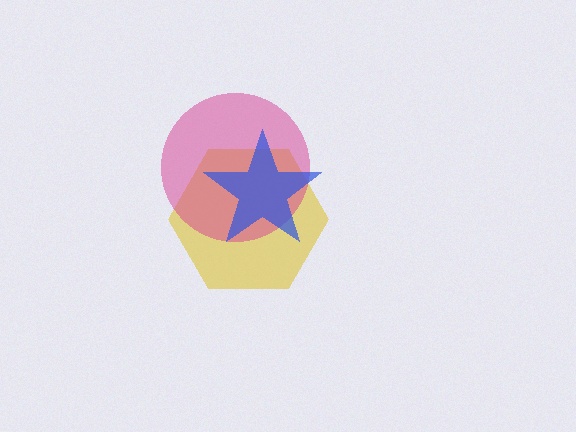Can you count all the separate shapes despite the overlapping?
Yes, there are 3 separate shapes.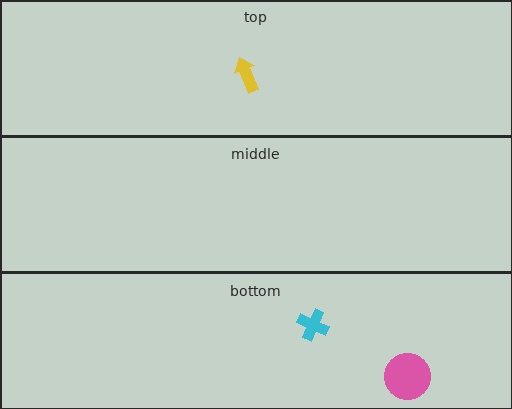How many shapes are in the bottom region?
2.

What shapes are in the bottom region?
The cyan cross, the pink circle.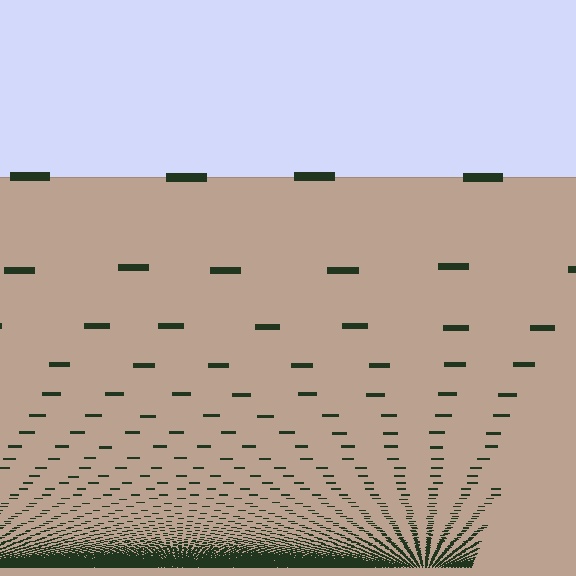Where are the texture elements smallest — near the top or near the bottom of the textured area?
Near the bottom.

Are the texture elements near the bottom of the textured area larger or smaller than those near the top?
Smaller. The gradient is inverted — elements near the bottom are smaller and denser.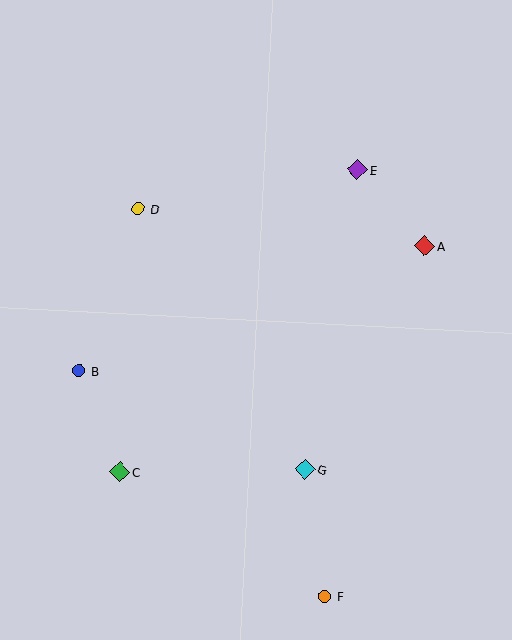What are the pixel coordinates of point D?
Point D is at (138, 209).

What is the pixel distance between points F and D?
The distance between F and D is 430 pixels.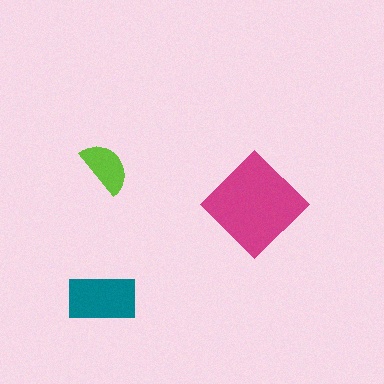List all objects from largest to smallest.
The magenta diamond, the teal rectangle, the lime semicircle.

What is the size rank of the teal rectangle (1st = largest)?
2nd.